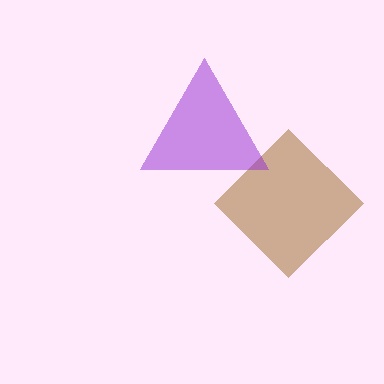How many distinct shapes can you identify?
There are 2 distinct shapes: a brown diamond, a purple triangle.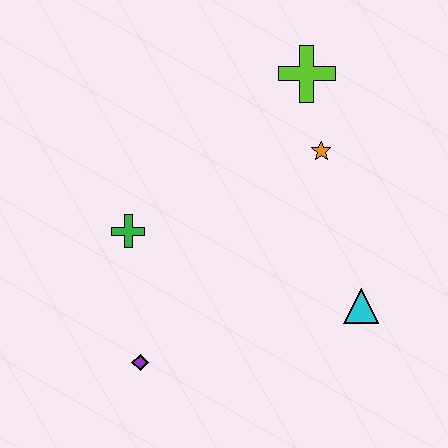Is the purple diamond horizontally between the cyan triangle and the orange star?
No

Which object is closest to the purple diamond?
The green cross is closest to the purple diamond.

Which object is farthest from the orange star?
The purple diamond is farthest from the orange star.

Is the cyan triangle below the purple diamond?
No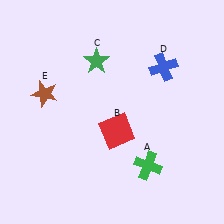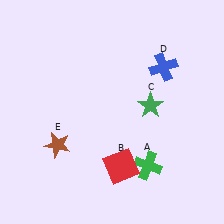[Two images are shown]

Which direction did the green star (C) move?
The green star (C) moved right.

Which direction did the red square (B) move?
The red square (B) moved down.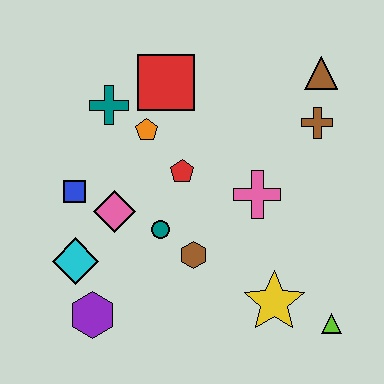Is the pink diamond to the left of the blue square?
No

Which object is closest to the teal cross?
The orange pentagon is closest to the teal cross.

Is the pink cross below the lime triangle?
No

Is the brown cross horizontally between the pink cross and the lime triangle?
Yes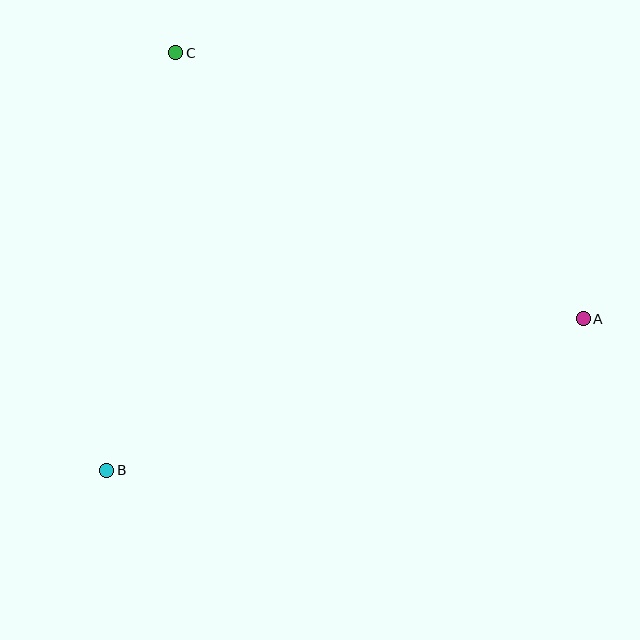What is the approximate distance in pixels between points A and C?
The distance between A and C is approximately 487 pixels.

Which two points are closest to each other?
Points B and C are closest to each other.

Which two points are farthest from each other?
Points A and B are farthest from each other.